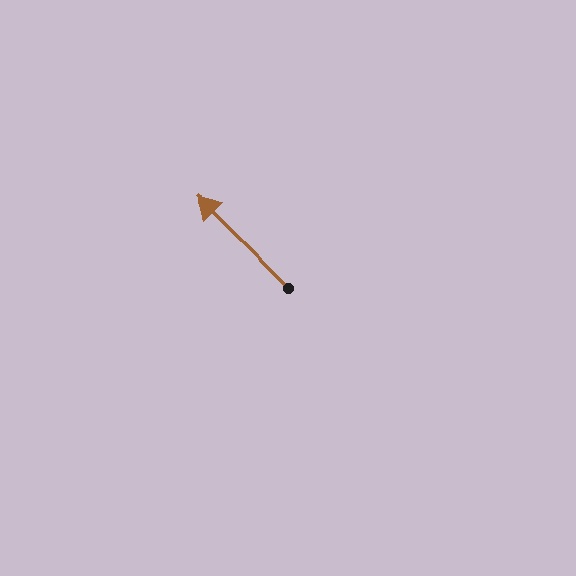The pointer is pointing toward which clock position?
Roughly 10 o'clock.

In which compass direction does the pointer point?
Northwest.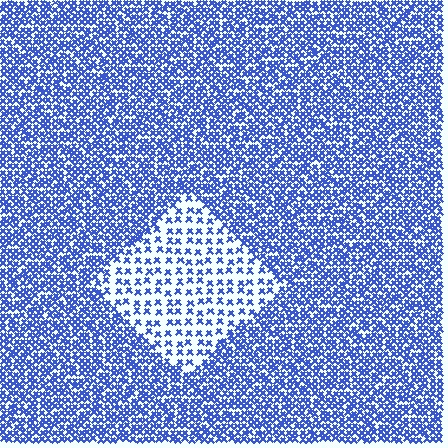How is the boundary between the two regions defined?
The boundary is defined by a change in element density (approximately 2.5x ratio). All elements are the same color, size, and shape.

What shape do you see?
I see a diamond.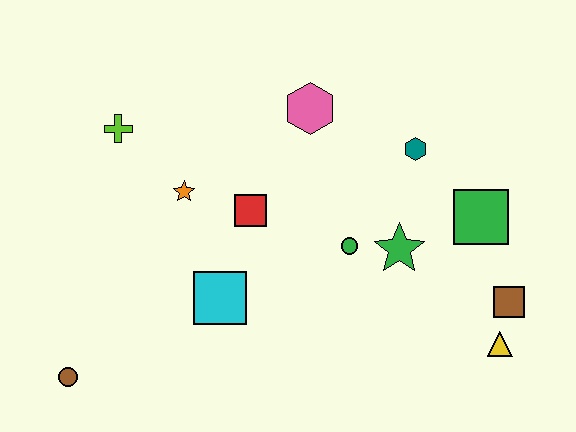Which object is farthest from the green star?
The brown circle is farthest from the green star.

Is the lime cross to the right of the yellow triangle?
No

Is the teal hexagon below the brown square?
No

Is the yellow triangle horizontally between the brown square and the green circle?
Yes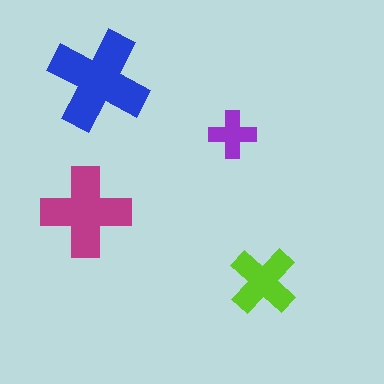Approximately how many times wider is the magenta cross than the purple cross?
About 2 times wider.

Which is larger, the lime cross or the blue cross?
The blue one.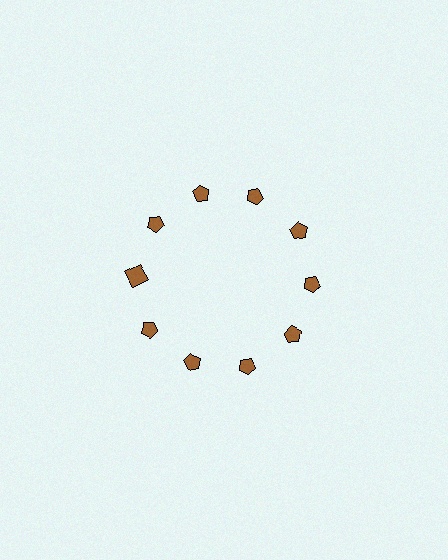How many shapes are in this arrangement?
There are 10 shapes arranged in a ring pattern.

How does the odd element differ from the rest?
It has a different shape: square instead of pentagon.